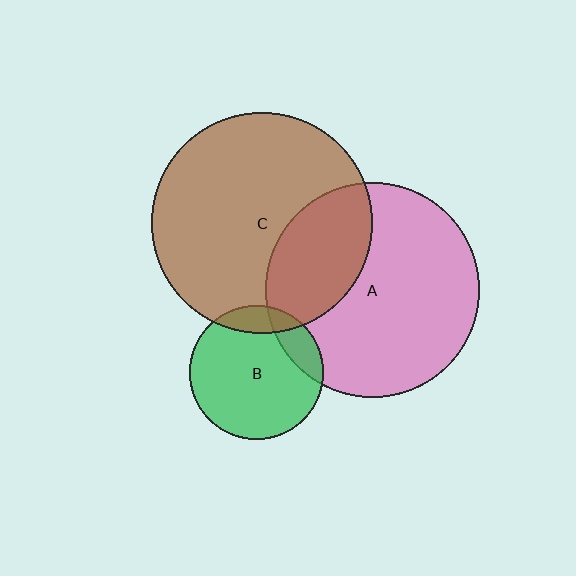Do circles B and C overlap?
Yes.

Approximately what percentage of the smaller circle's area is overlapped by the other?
Approximately 10%.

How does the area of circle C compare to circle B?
Approximately 2.7 times.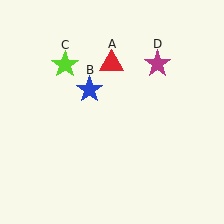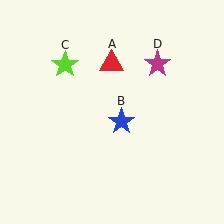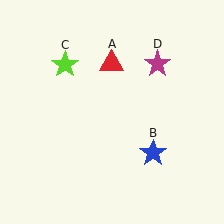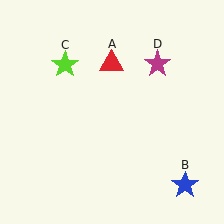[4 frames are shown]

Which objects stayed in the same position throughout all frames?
Red triangle (object A) and lime star (object C) and magenta star (object D) remained stationary.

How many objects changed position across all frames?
1 object changed position: blue star (object B).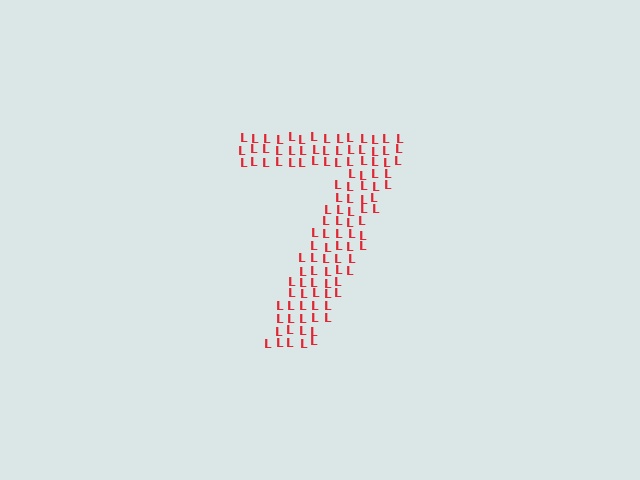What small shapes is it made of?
It is made of small letter L's.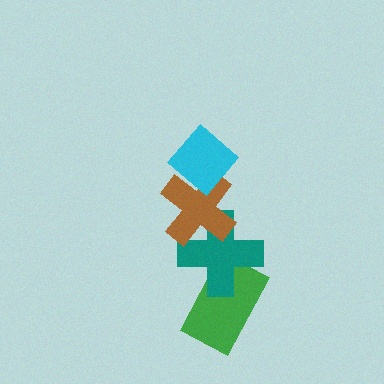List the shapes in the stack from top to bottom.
From top to bottom: the cyan diamond, the brown cross, the teal cross, the green rectangle.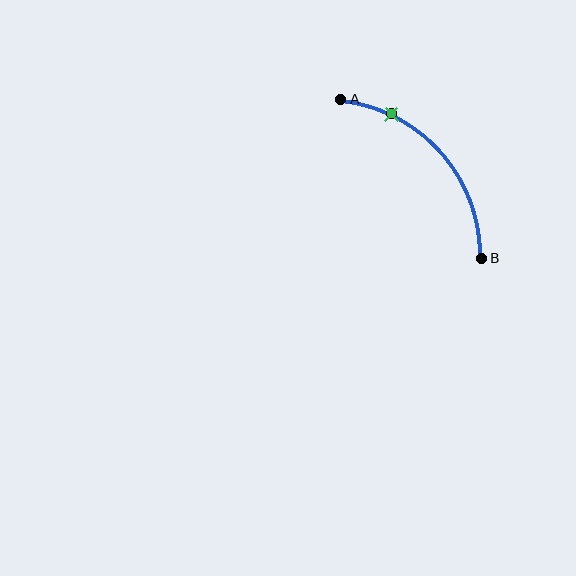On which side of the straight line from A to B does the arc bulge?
The arc bulges above and to the right of the straight line connecting A and B.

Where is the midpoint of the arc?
The arc midpoint is the point on the curve farthest from the straight line joining A and B. It sits above and to the right of that line.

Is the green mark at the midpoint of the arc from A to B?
No. The green mark lies on the arc but is closer to endpoint A. The arc midpoint would be at the point on the curve equidistant along the arc from both A and B.